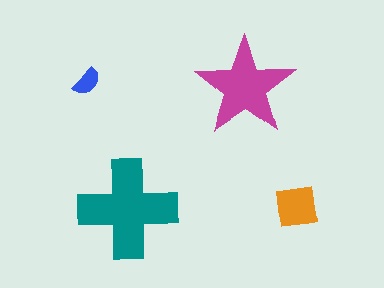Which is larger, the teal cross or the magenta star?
The teal cross.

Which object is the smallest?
The blue semicircle.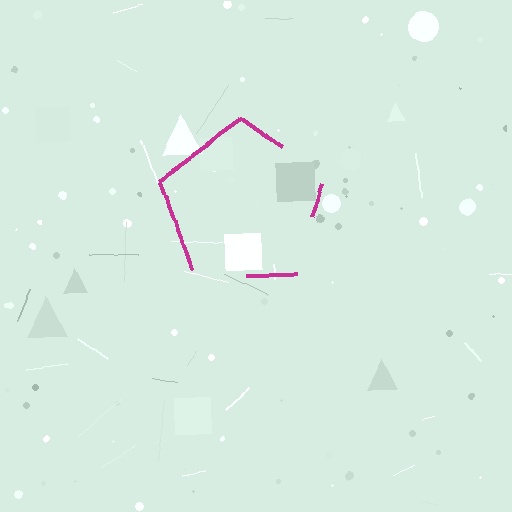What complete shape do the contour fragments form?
The contour fragments form a pentagon.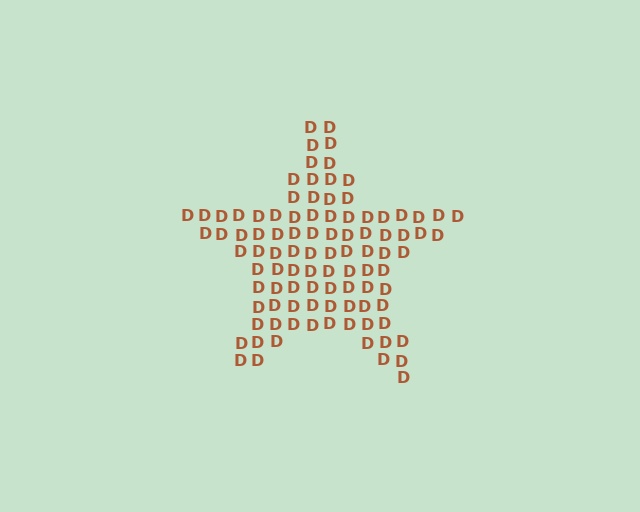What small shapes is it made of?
It is made of small letter D's.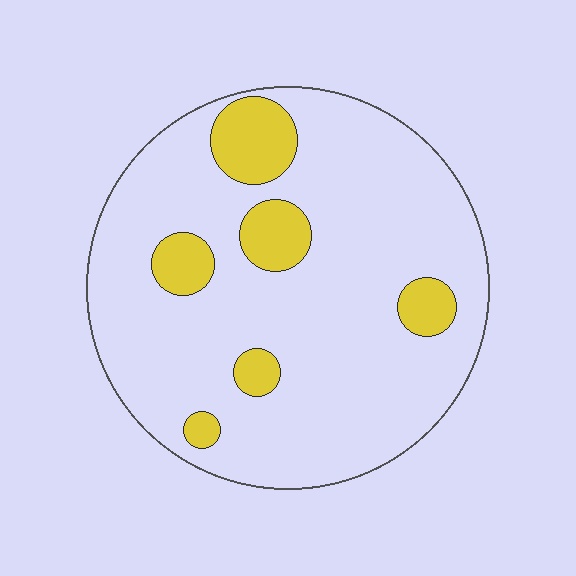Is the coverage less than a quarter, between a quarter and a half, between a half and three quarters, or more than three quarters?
Less than a quarter.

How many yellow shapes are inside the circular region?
6.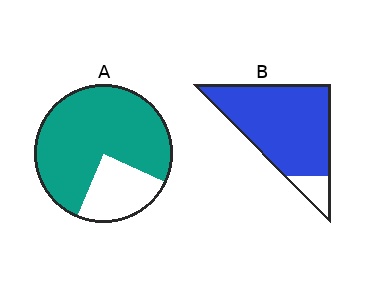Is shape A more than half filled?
Yes.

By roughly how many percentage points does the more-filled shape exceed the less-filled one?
By roughly 15 percentage points (B over A).